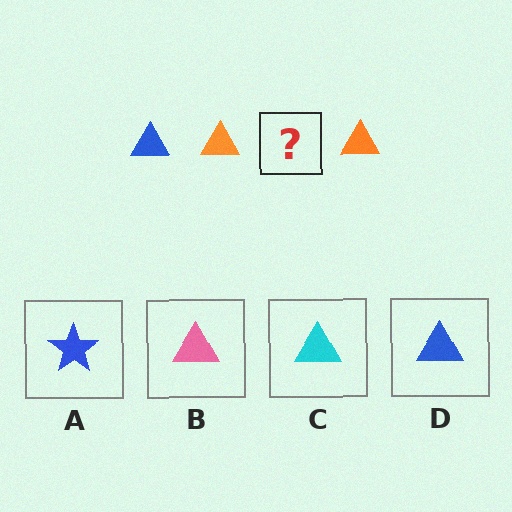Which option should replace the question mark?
Option D.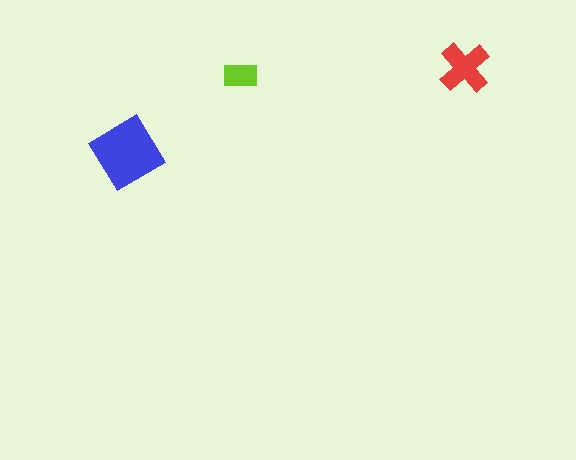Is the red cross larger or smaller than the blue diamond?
Smaller.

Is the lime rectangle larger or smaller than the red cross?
Smaller.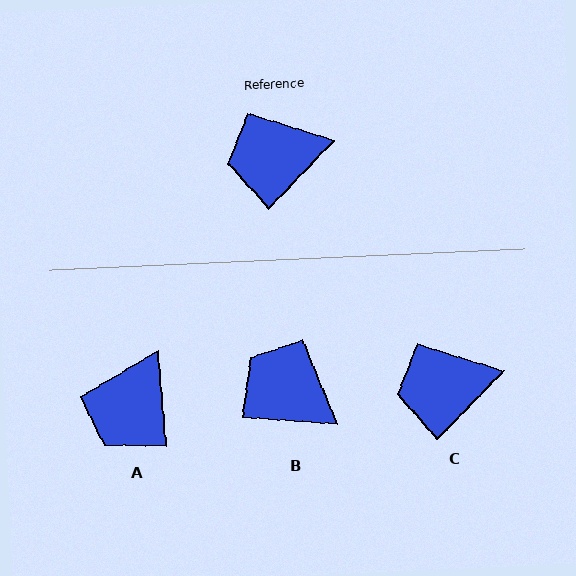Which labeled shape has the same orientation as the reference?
C.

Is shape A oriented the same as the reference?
No, it is off by about 48 degrees.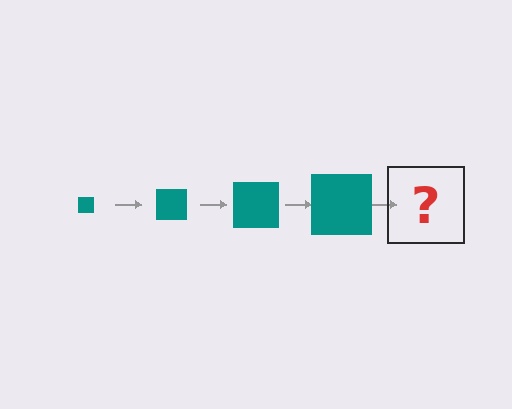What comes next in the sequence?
The next element should be a teal square, larger than the previous one.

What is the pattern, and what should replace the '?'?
The pattern is that the square gets progressively larger each step. The '?' should be a teal square, larger than the previous one.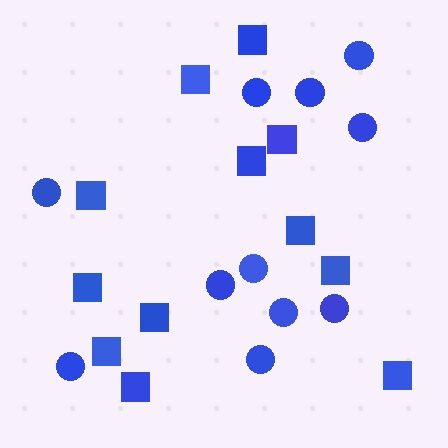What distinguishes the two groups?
There are 2 groups: one group of circles (11) and one group of squares (12).